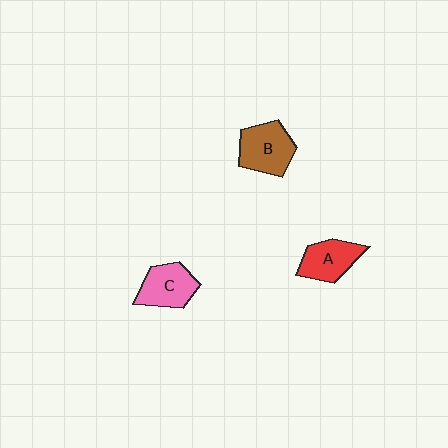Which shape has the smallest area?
Shape A (red).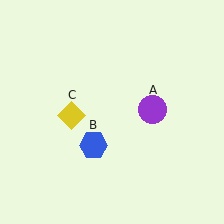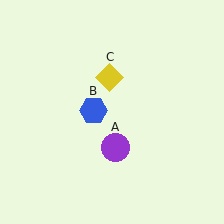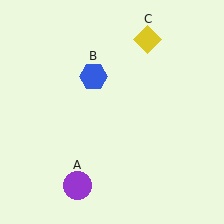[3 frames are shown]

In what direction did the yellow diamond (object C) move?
The yellow diamond (object C) moved up and to the right.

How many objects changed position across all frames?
3 objects changed position: purple circle (object A), blue hexagon (object B), yellow diamond (object C).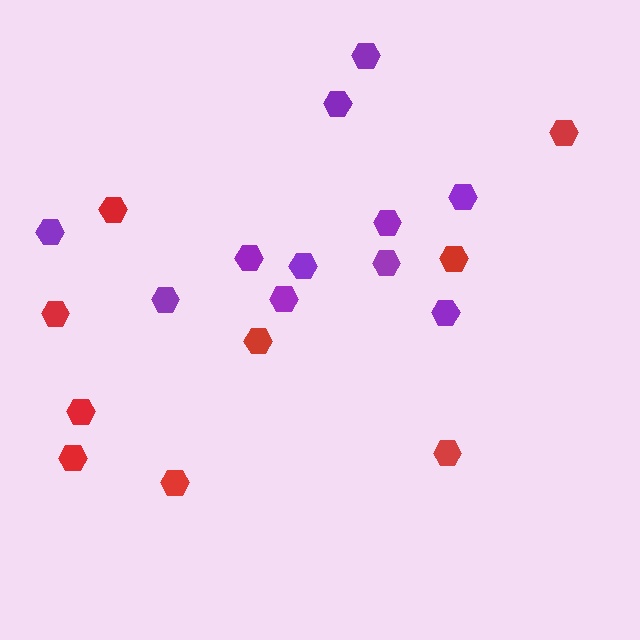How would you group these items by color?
There are 2 groups: one group of purple hexagons (11) and one group of red hexagons (9).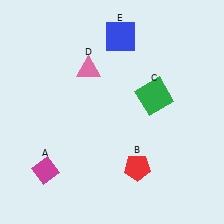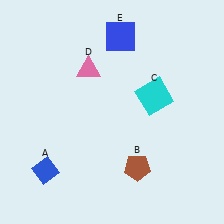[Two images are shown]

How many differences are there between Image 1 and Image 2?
There are 3 differences between the two images.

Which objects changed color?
A changed from magenta to blue. B changed from red to brown. C changed from green to cyan.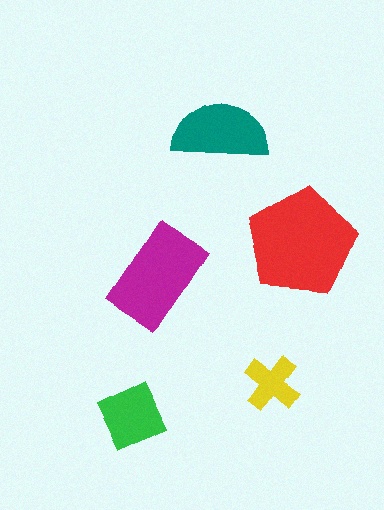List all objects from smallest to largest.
The yellow cross, the green square, the teal semicircle, the magenta rectangle, the red pentagon.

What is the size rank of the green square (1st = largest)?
4th.